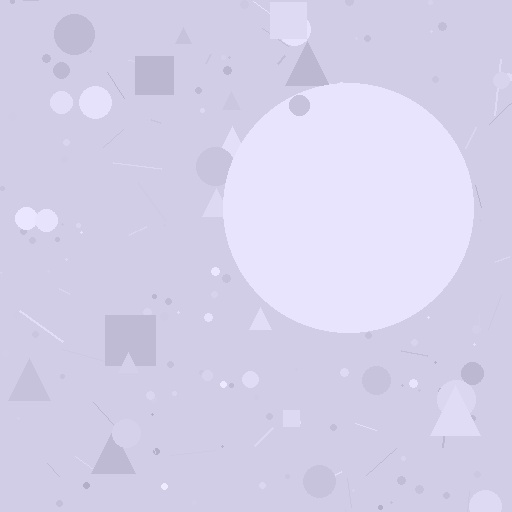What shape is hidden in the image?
A circle is hidden in the image.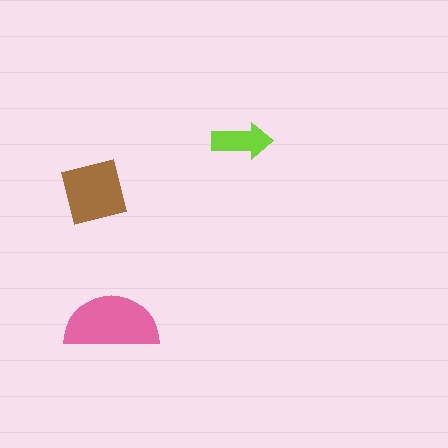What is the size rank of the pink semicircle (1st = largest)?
1st.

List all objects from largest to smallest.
The pink semicircle, the brown square, the lime arrow.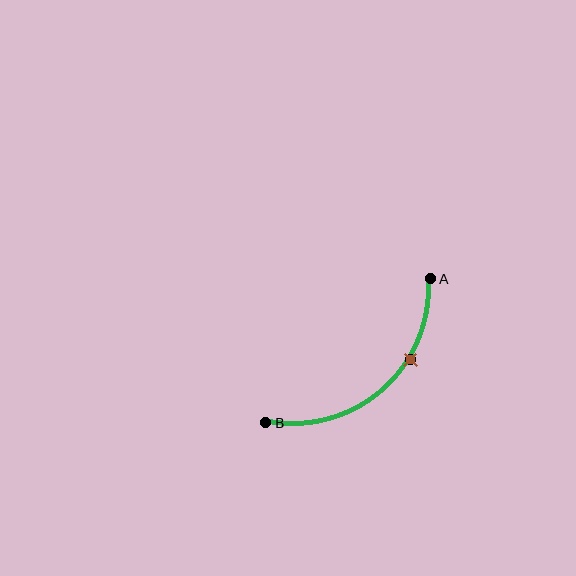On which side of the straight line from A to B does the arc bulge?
The arc bulges below and to the right of the straight line connecting A and B.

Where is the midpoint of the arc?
The arc midpoint is the point on the curve farthest from the straight line joining A and B. It sits below and to the right of that line.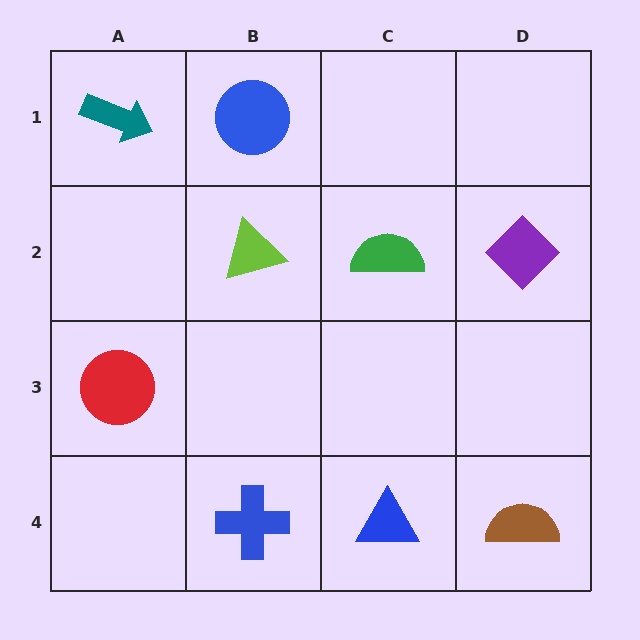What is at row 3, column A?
A red circle.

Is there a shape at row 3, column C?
No, that cell is empty.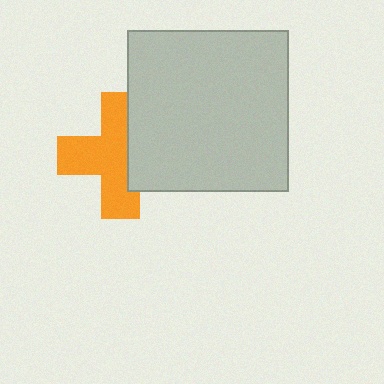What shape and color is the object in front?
The object in front is a light gray square.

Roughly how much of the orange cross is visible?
About half of it is visible (roughly 65%).